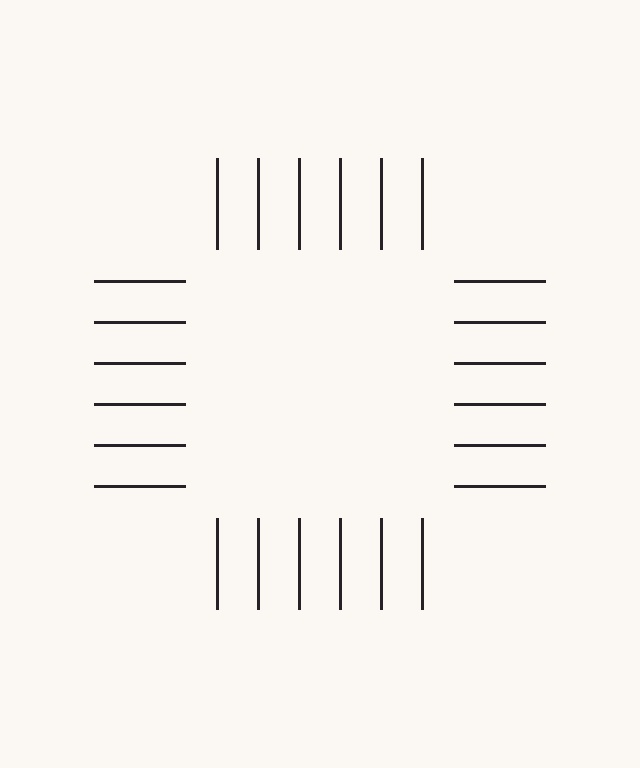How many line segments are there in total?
24 — 6 along each of the 4 edges.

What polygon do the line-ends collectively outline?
An illusory square — the line segments terminate on its edges but no continuous stroke is drawn.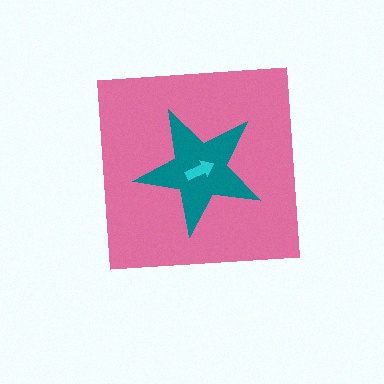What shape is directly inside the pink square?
The teal star.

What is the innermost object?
The cyan arrow.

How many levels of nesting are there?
3.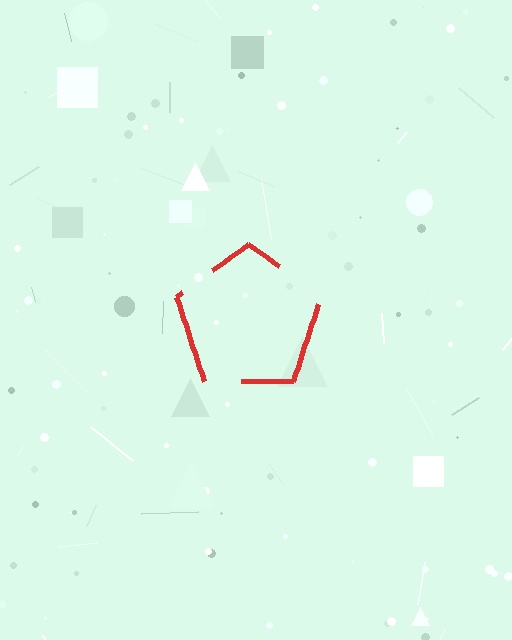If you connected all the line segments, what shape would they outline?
They would outline a pentagon.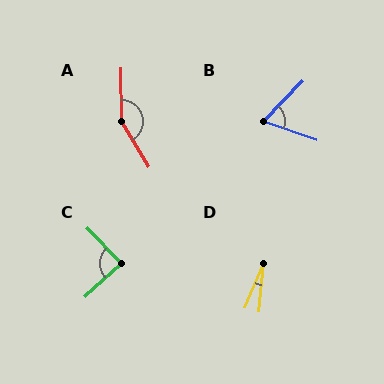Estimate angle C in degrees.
Approximately 88 degrees.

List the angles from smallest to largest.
D (17°), B (65°), C (88°), A (150°).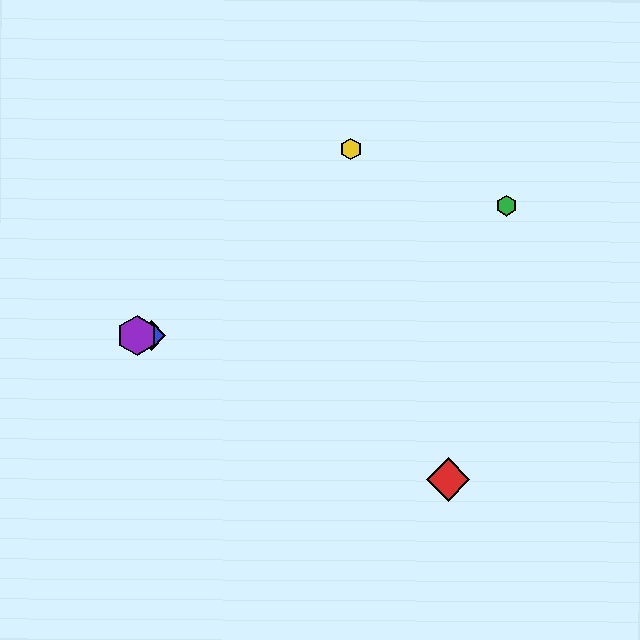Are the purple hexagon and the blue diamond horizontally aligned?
Yes, both are at y≈336.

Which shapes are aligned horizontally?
The blue diamond, the purple hexagon are aligned horizontally.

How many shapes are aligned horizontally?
2 shapes (the blue diamond, the purple hexagon) are aligned horizontally.